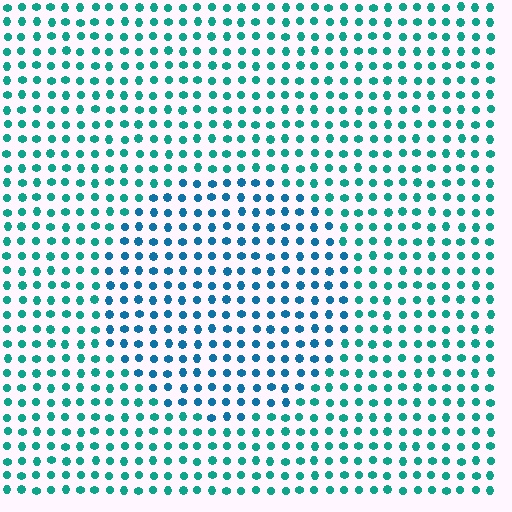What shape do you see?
I see a circle.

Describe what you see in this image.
The image is filled with small teal elements in a uniform arrangement. A circle-shaped region is visible where the elements are tinted to a slightly different hue, forming a subtle color boundary.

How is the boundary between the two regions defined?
The boundary is defined purely by a slight shift in hue (about 30 degrees). Spacing, size, and orientation are identical on both sides.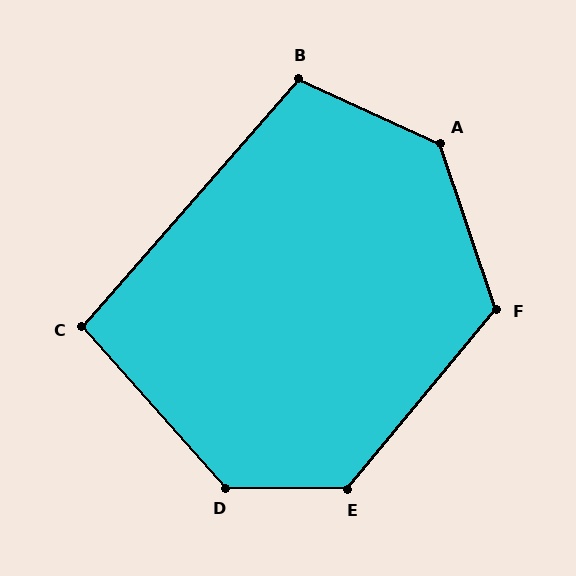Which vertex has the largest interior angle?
A, at approximately 134 degrees.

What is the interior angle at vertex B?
Approximately 106 degrees (obtuse).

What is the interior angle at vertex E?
Approximately 129 degrees (obtuse).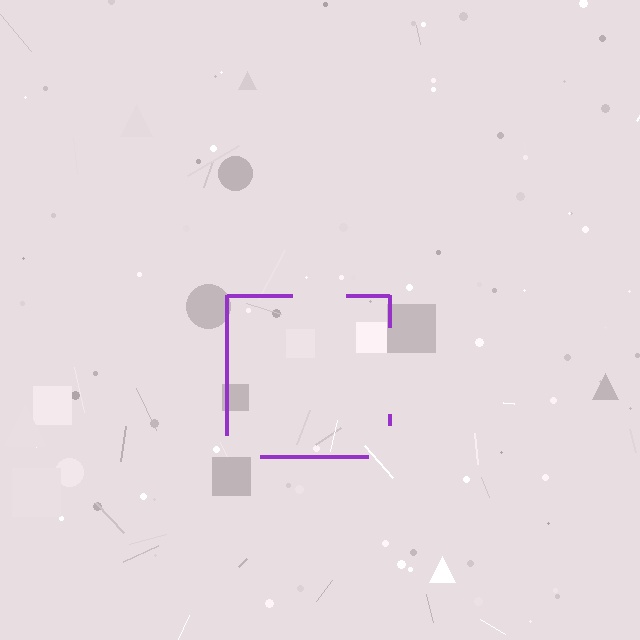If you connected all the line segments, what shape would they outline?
They would outline a square.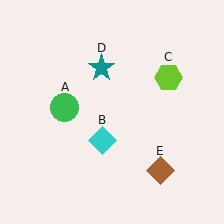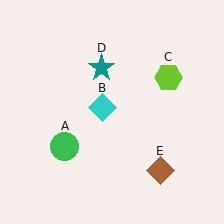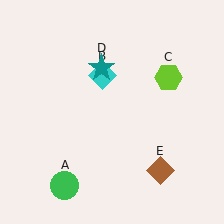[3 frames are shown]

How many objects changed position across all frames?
2 objects changed position: green circle (object A), cyan diamond (object B).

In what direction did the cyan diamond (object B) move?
The cyan diamond (object B) moved up.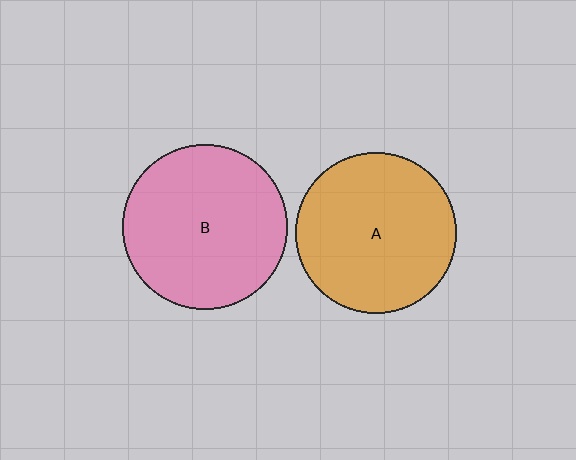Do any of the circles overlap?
No, none of the circles overlap.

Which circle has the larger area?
Circle B (pink).